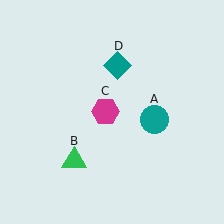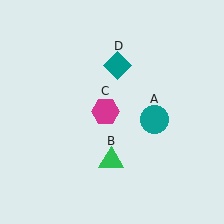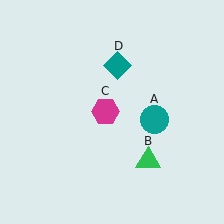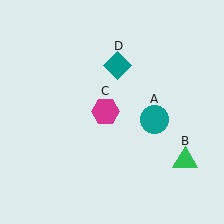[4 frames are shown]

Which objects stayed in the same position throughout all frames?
Teal circle (object A) and magenta hexagon (object C) and teal diamond (object D) remained stationary.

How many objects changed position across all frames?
1 object changed position: green triangle (object B).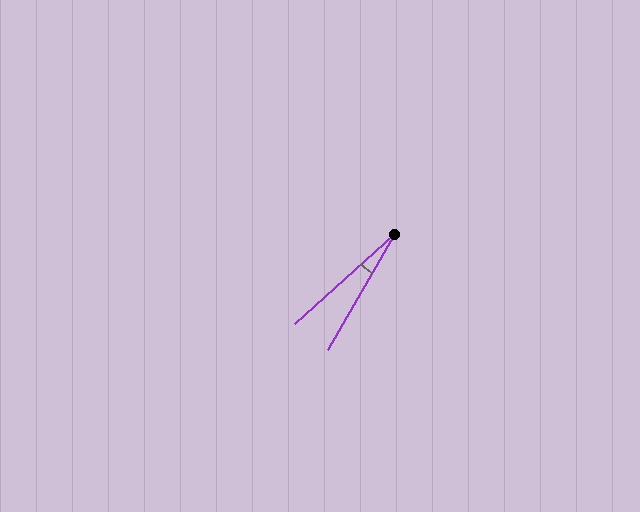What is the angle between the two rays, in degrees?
Approximately 18 degrees.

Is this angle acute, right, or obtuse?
It is acute.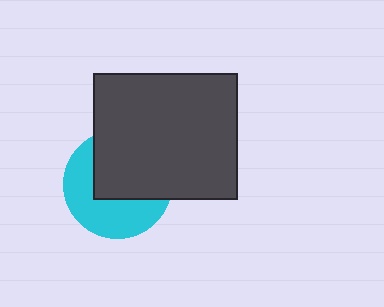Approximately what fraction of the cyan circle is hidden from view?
Roughly 51% of the cyan circle is hidden behind the dark gray rectangle.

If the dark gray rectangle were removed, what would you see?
You would see the complete cyan circle.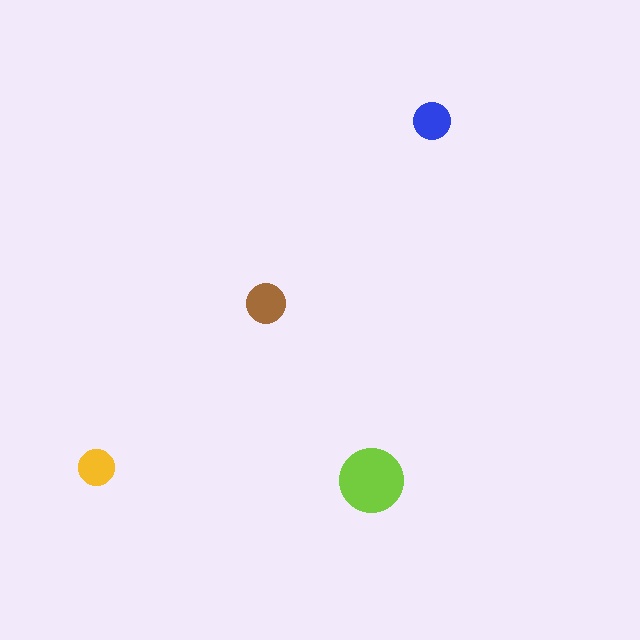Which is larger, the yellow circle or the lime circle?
The lime one.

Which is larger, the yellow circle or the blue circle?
The blue one.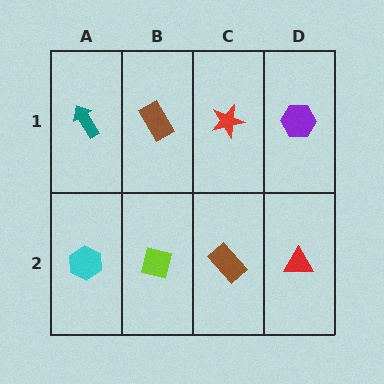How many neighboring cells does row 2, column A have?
2.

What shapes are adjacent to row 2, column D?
A purple hexagon (row 1, column D), a brown rectangle (row 2, column C).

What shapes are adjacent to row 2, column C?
A red star (row 1, column C), a lime square (row 2, column B), a red triangle (row 2, column D).